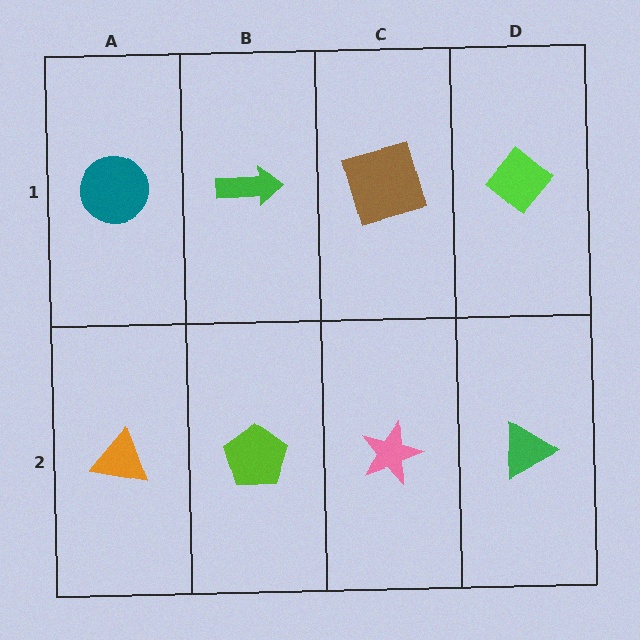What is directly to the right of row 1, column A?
A green arrow.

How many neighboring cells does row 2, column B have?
3.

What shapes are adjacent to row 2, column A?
A teal circle (row 1, column A), a lime pentagon (row 2, column B).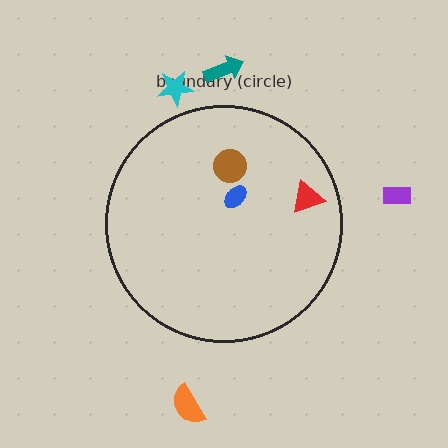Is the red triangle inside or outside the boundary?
Inside.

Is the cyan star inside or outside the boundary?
Outside.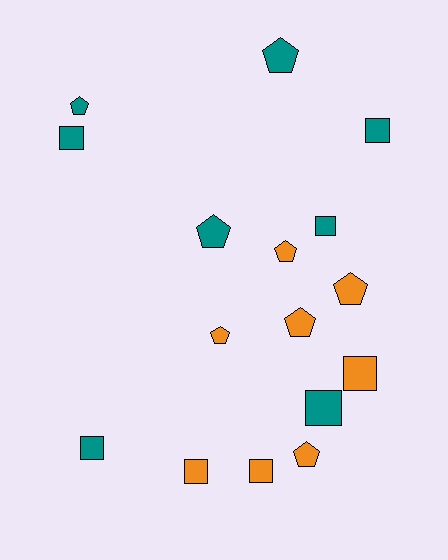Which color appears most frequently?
Orange, with 8 objects.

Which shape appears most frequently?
Pentagon, with 8 objects.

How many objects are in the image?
There are 16 objects.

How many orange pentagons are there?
There are 5 orange pentagons.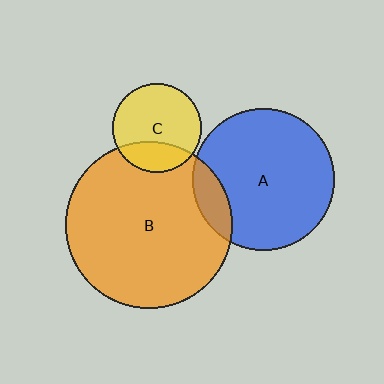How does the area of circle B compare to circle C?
Approximately 3.5 times.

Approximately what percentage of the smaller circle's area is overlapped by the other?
Approximately 25%.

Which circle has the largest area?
Circle B (orange).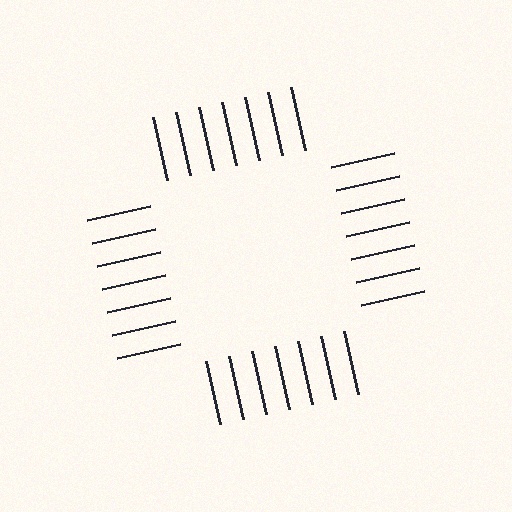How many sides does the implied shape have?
4 sides — the line-ends trace a square.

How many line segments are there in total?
28 — 7 along each of the 4 edges.